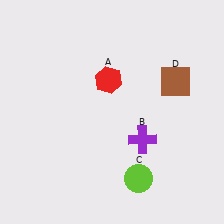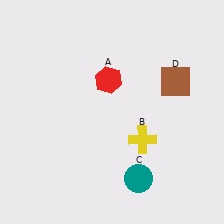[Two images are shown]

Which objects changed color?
B changed from purple to yellow. C changed from lime to teal.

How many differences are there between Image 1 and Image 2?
There are 2 differences between the two images.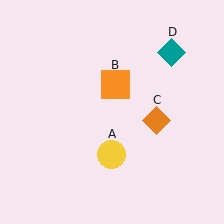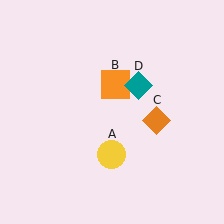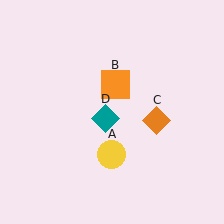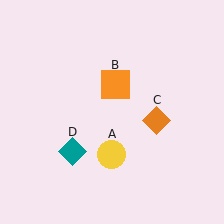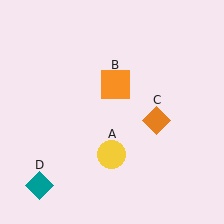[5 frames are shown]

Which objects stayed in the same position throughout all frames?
Yellow circle (object A) and orange square (object B) and orange diamond (object C) remained stationary.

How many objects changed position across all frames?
1 object changed position: teal diamond (object D).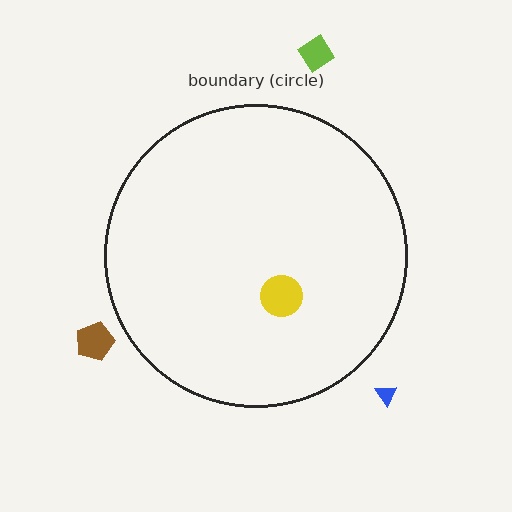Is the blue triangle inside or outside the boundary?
Outside.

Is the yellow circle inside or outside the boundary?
Inside.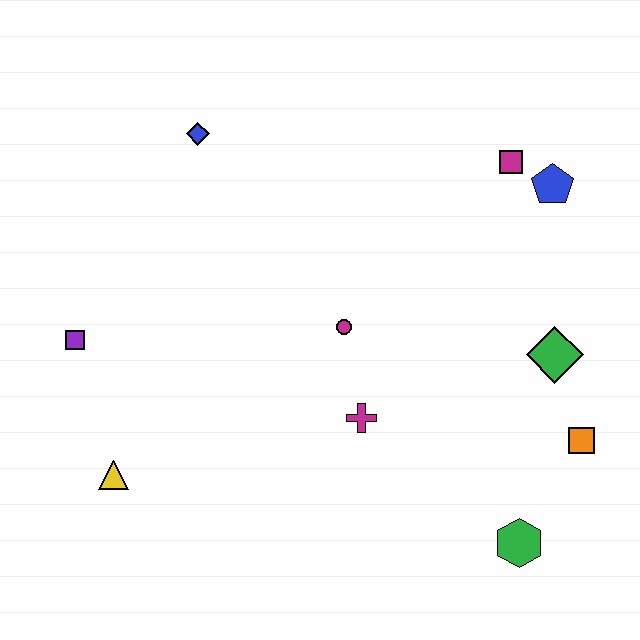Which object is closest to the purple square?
The yellow triangle is closest to the purple square.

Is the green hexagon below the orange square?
Yes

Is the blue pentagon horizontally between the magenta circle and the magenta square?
No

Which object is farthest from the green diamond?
The purple square is farthest from the green diamond.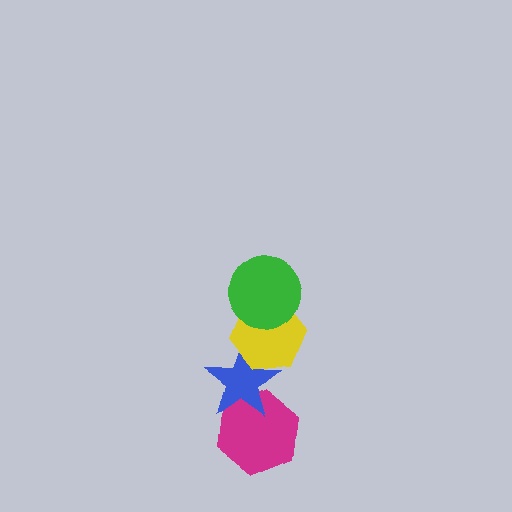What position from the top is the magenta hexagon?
The magenta hexagon is 4th from the top.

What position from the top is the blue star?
The blue star is 3rd from the top.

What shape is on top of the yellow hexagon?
The green circle is on top of the yellow hexagon.